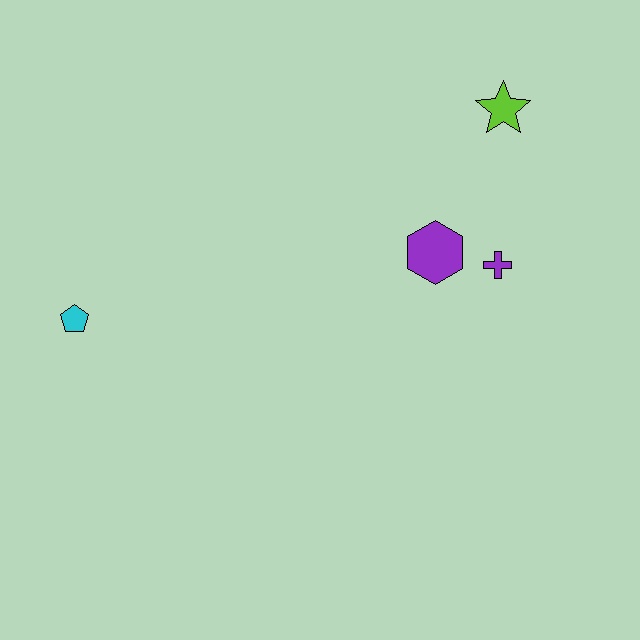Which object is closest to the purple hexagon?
The purple cross is closest to the purple hexagon.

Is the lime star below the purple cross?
No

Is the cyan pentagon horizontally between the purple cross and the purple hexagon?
No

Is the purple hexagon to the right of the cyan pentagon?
Yes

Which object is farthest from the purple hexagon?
The cyan pentagon is farthest from the purple hexagon.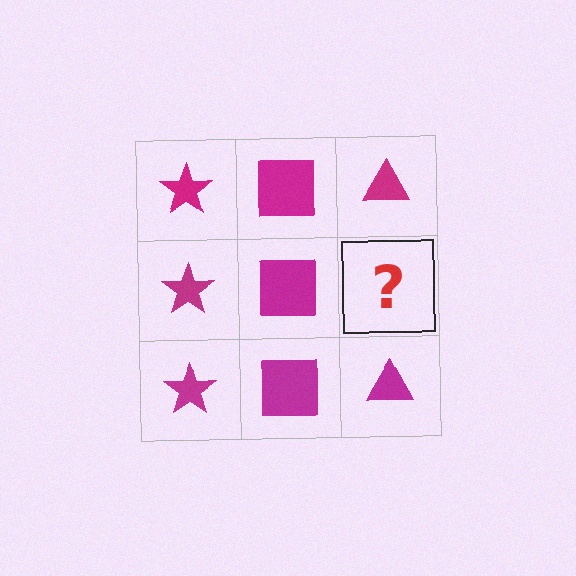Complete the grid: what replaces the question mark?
The question mark should be replaced with a magenta triangle.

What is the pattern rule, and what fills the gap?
The rule is that each column has a consistent shape. The gap should be filled with a magenta triangle.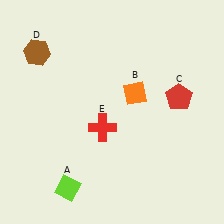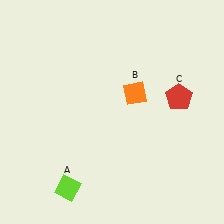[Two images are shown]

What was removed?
The red cross (E), the brown hexagon (D) were removed in Image 2.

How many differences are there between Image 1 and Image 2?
There are 2 differences between the two images.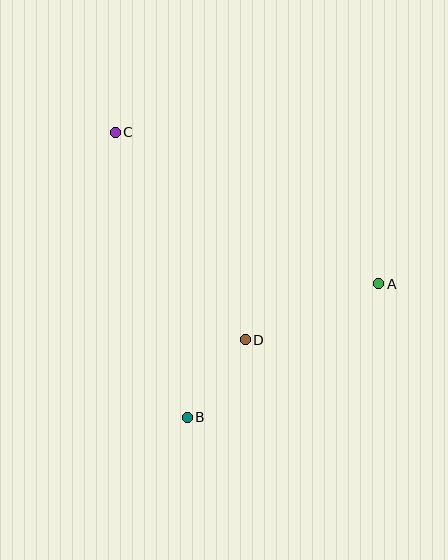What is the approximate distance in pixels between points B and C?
The distance between B and C is approximately 294 pixels.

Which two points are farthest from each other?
Points A and C are farthest from each other.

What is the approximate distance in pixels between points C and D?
The distance between C and D is approximately 245 pixels.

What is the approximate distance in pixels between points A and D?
The distance between A and D is approximately 145 pixels.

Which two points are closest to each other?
Points B and D are closest to each other.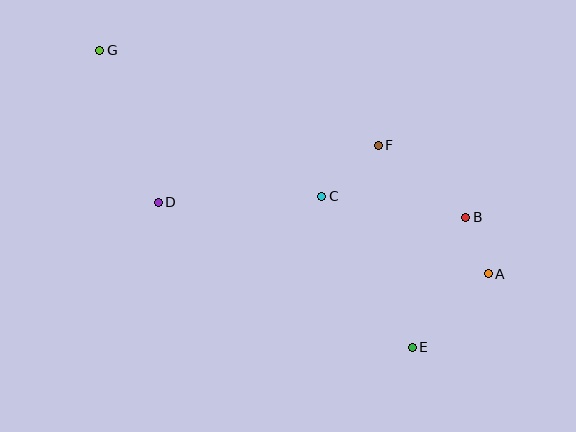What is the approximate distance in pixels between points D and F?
The distance between D and F is approximately 228 pixels.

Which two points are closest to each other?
Points A and B are closest to each other.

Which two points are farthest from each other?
Points A and G are farthest from each other.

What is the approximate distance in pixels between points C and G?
The distance between C and G is approximately 266 pixels.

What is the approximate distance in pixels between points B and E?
The distance between B and E is approximately 140 pixels.